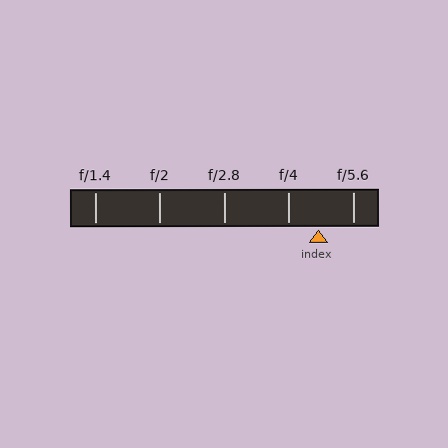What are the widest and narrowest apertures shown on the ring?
The widest aperture shown is f/1.4 and the narrowest is f/5.6.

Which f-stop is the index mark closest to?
The index mark is closest to f/4.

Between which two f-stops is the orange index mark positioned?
The index mark is between f/4 and f/5.6.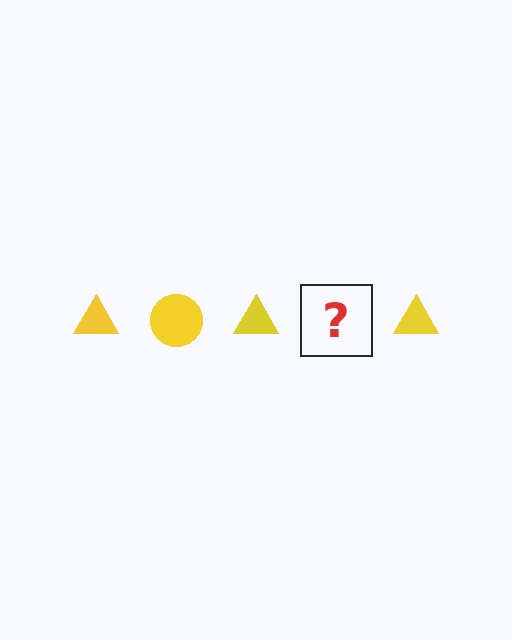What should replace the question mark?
The question mark should be replaced with a yellow circle.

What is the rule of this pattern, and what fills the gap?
The rule is that the pattern cycles through triangle, circle shapes in yellow. The gap should be filled with a yellow circle.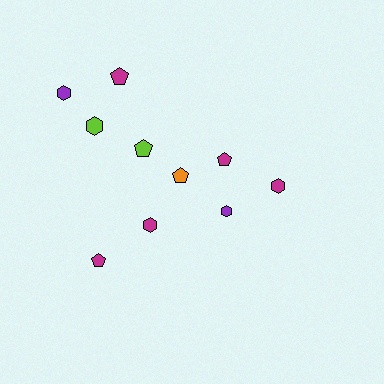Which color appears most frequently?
Magenta, with 5 objects.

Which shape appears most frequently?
Pentagon, with 5 objects.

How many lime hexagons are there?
There is 1 lime hexagon.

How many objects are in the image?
There are 10 objects.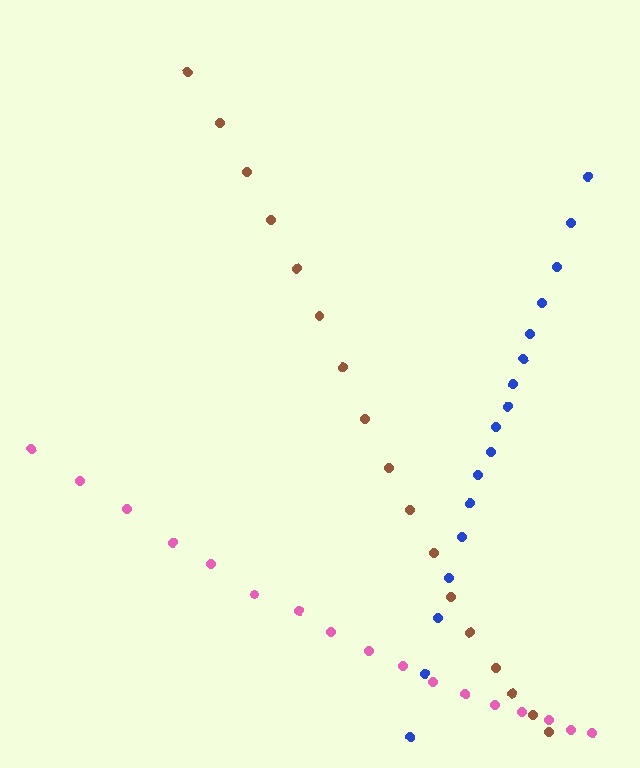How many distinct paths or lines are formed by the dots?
There are 3 distinct paths.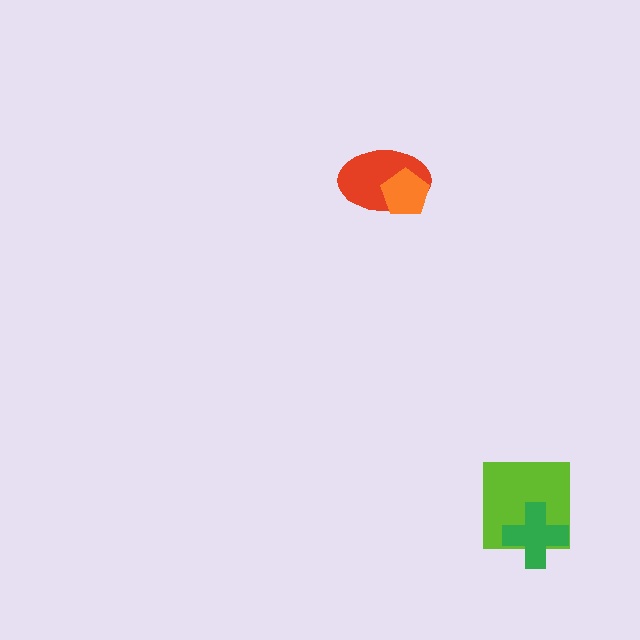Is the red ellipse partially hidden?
Yes, it is partially covered by another shape.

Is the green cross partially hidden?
No, no other shape covers it.